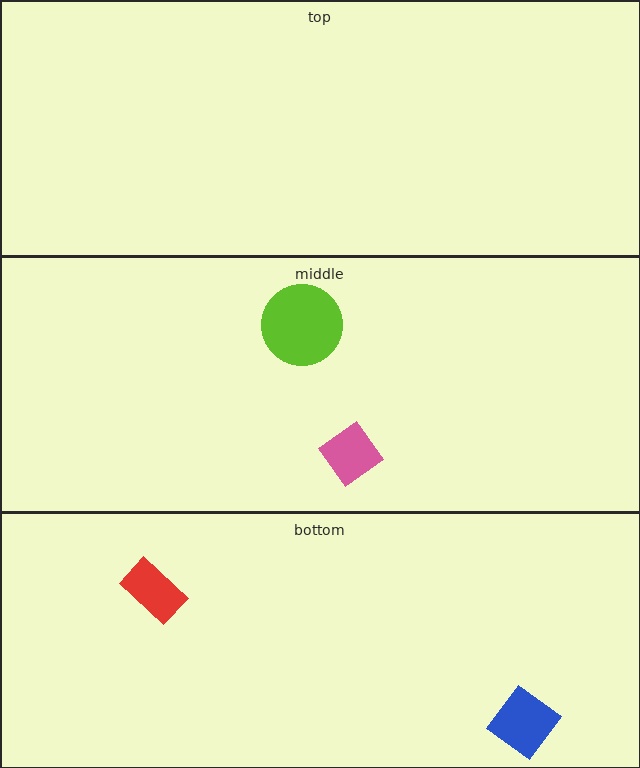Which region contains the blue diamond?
The bottom region.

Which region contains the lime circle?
The middle region.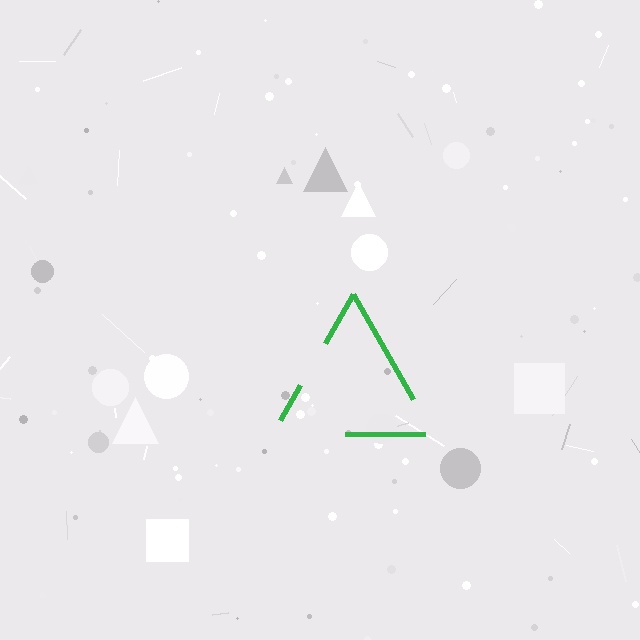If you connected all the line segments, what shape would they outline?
They would outline a triangle.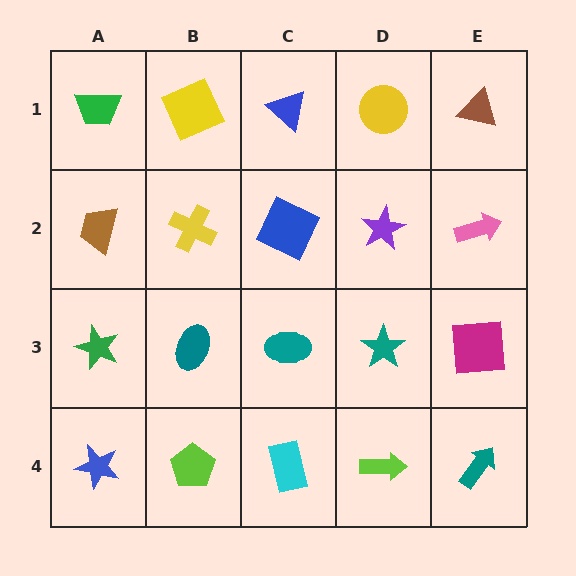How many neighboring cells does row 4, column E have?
2.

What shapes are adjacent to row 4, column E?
A magenta square (row 3, column E), a lime arrow (row 4, column D).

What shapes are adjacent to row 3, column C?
A blue square (row 2, column C), a cyan rectangle (row 4, column C), a teal ellipse (row 3, column B), a teal star (row 3, column D).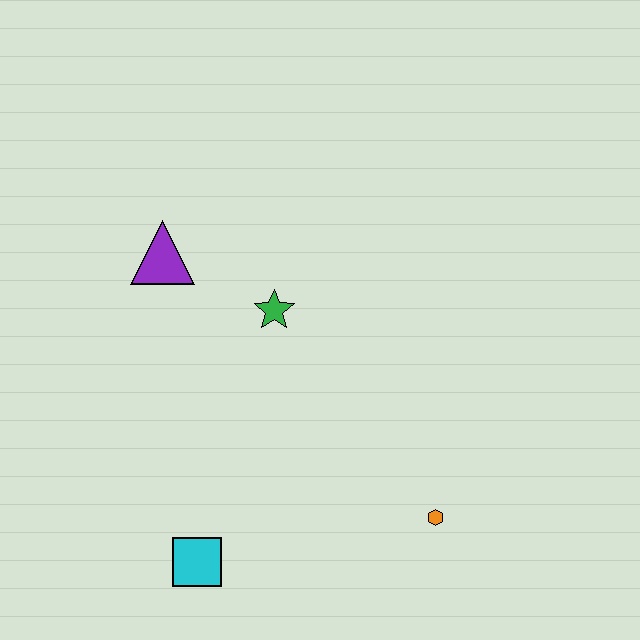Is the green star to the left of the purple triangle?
No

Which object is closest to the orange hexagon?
The cyan square is closest to the orange hexagon.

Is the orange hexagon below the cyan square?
No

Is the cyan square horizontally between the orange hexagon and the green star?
No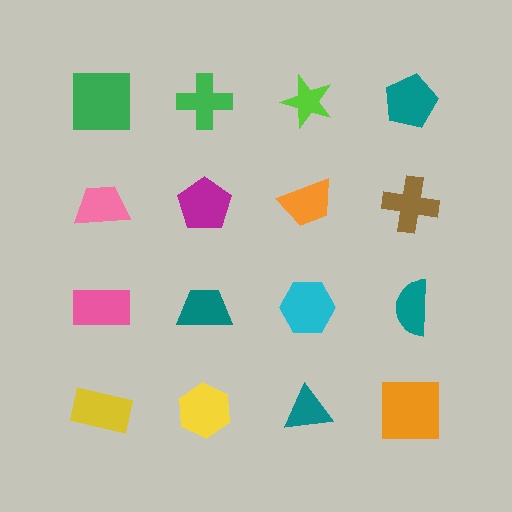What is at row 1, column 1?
A green square.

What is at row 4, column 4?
An orange square.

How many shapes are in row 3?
4 shapes.